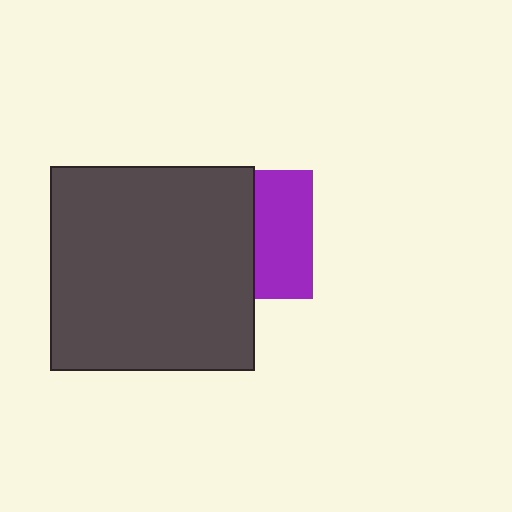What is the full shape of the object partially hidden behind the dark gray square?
The partially hidden object is a purple square.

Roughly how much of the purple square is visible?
A small part of it is visible (roughly 45%).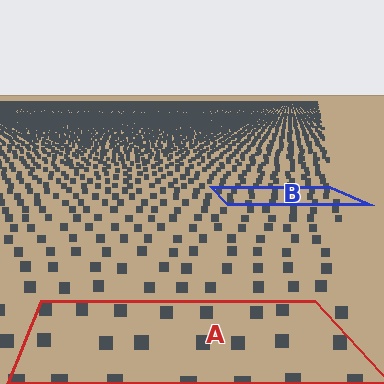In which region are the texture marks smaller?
The texture marks are smaller in region B, because it is farther away.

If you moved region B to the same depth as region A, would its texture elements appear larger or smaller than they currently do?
They would appear larger. At a closer depth, the same texture elements are projected at a bigger on-screen size.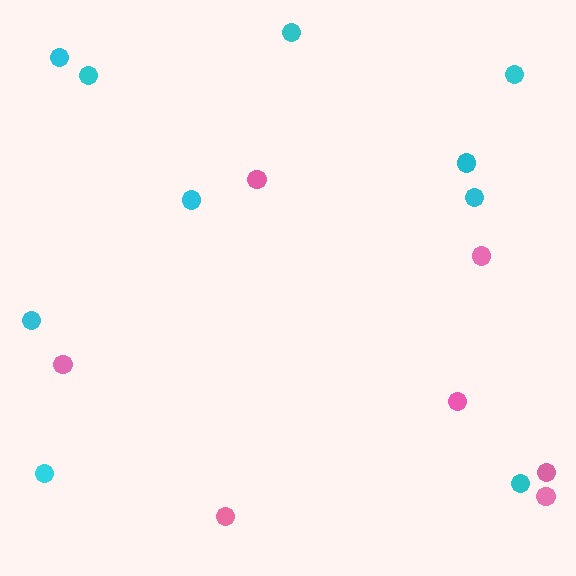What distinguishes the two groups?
There are 2 groups: one group of pink circles (7) and one group of cyan circles (10).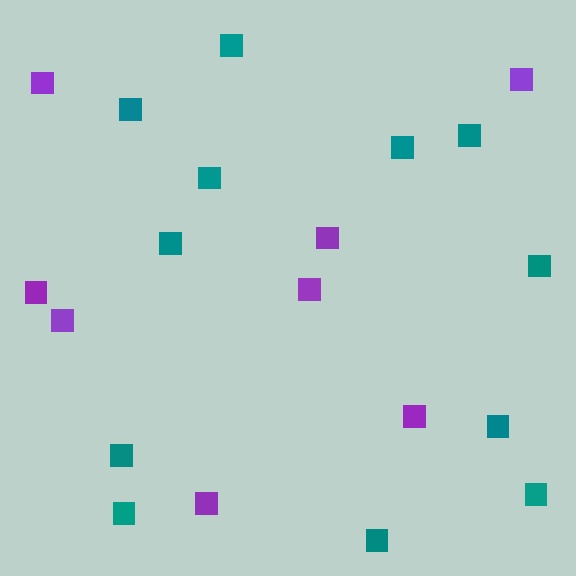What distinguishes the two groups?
There are 2 groups: one group of teal squares (12) and one group of purple squares (8).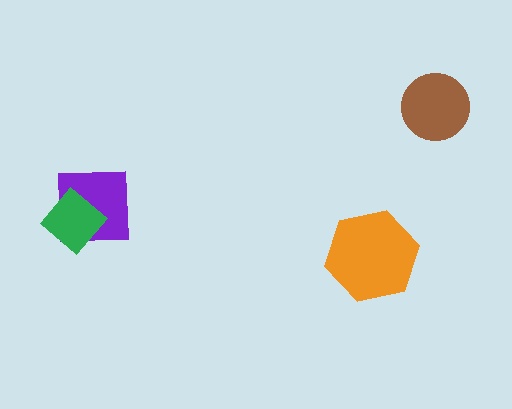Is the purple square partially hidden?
Yes, it is partially covered by another shape.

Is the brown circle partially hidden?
No, no other shape covers it.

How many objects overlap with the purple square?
1 object overlaps with the purple square.